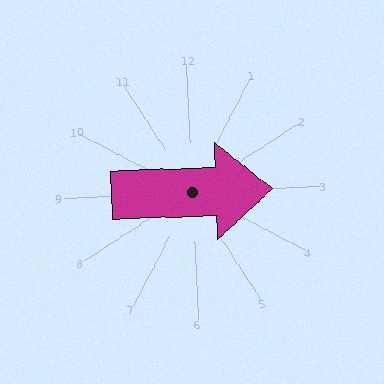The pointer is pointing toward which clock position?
Roughly 3 o'clock.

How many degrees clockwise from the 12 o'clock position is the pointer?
Approximately 90 degrees.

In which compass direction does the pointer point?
East.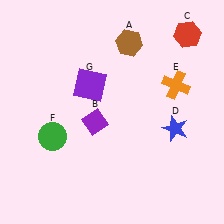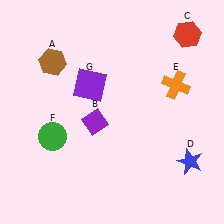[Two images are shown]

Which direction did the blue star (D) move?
The blue star (D) moved down.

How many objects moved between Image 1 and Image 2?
2 objects moved between the two images.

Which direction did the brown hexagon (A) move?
The brown hexagon (A) moved left.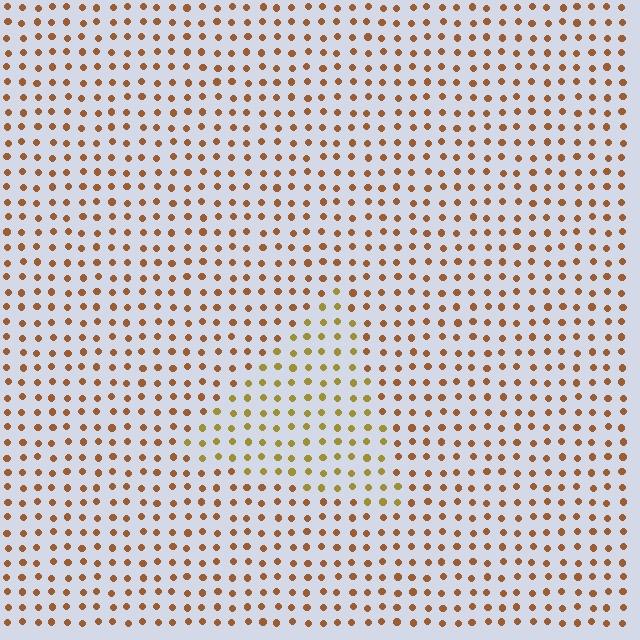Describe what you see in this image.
The image is filled with small brown elements in a uniform arrangement. A triangle-shaped region is visible where the elements are tinted to a slightly different hue, forming a subtle color boundary.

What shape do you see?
I see a triangle.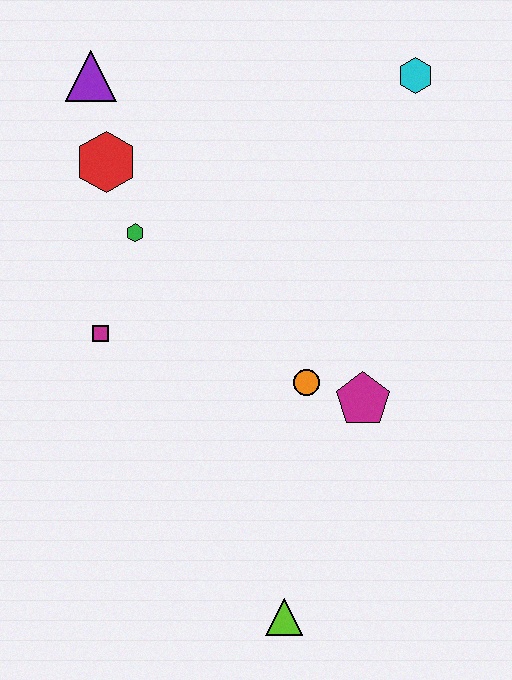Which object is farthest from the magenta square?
The cyan hexagon is farthest from the magenta square.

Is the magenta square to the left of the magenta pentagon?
Yes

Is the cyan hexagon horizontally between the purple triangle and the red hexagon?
No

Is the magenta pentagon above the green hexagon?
No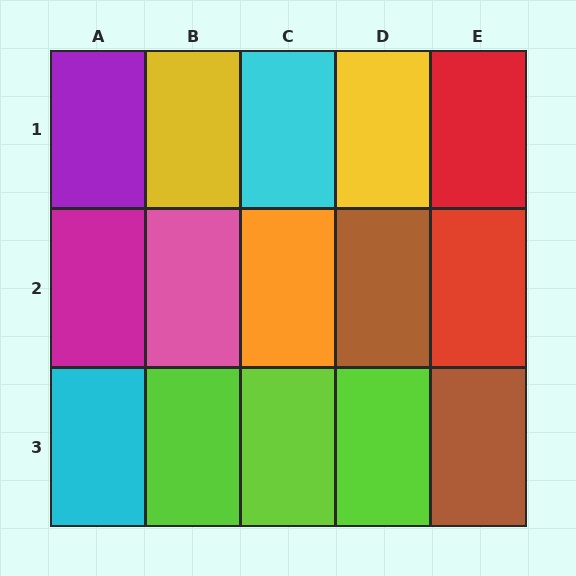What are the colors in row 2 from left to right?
Magenta, pink, orange, brown, red.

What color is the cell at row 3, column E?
Brown.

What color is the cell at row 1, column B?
Yellow.